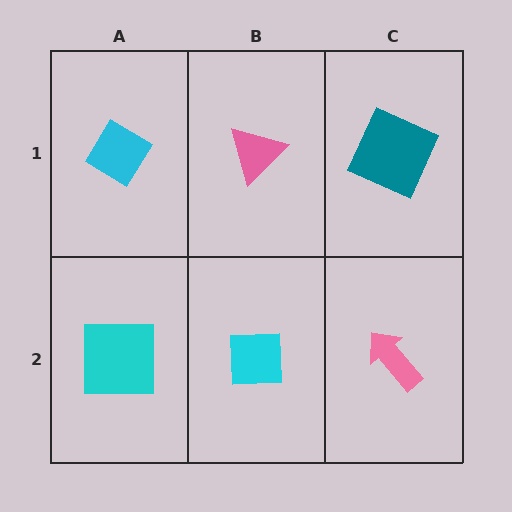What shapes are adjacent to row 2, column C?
A teal square (row 1, column C), a cyan square (row 2, column B).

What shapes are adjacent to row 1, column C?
A pink arrow (row 2, column C), a pink triangle (row 1, column B).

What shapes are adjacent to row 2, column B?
A pink triangle (row 1, column B), a cyan square (row 2, column A), a pink arrow (row 2, column C).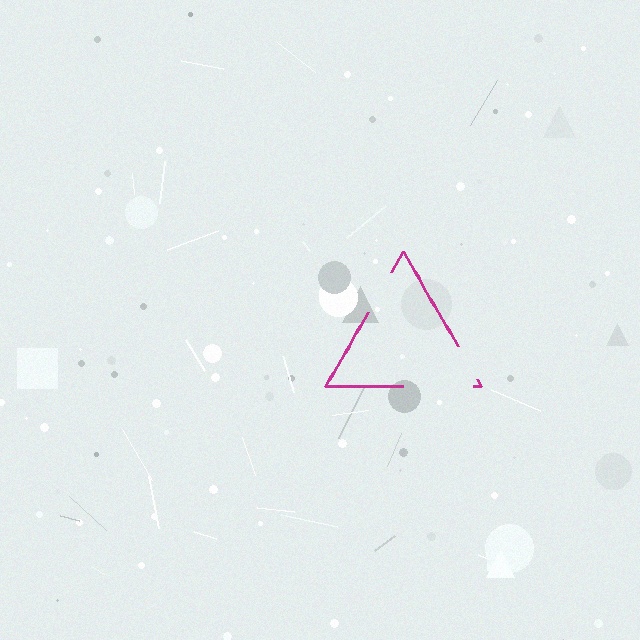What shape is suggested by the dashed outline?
The dashed outline suggests a triangle.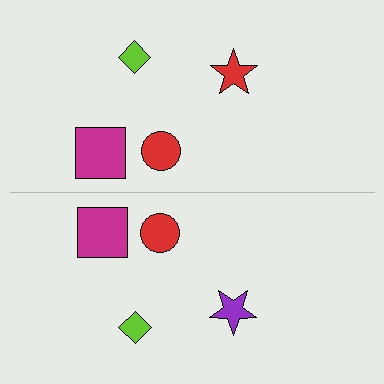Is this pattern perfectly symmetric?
No, the pattern is not perfectly symmetric. The purple star on the bottom side breaks the symmetry — its mirror counterpart is red.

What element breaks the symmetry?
The purple star on the bottom side breaks the symmetry — its mirror counterpart is red.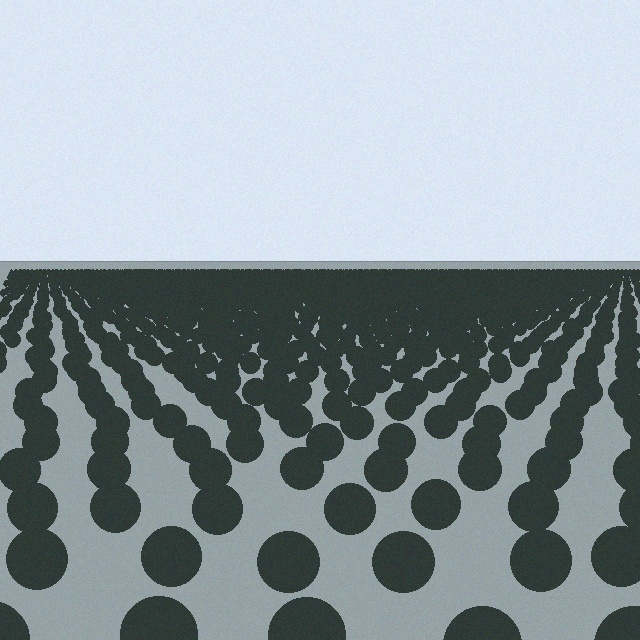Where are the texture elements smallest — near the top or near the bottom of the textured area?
Near the top.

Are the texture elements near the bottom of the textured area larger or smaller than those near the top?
Larger. Near the bottom, elements are closer to the viewer and appear at a bigger on-screen size.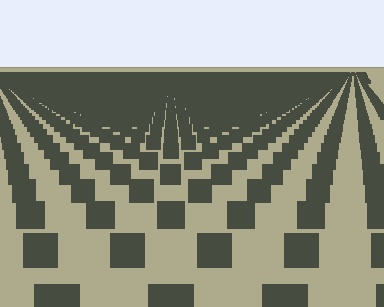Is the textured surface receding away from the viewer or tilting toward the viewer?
The surface is receding away from the viewer. Texture elements get smaller and denser toward the top.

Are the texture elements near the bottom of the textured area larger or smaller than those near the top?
Larger. Near the bottom, elements are closer to the viewer and appear at a bigger on-screen size.